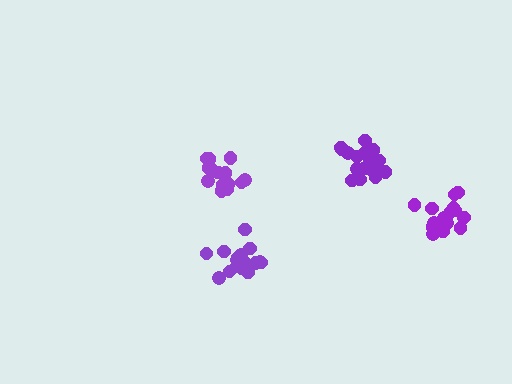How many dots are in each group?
Group 1: 17 dots, Group 2: 19 dots, Group 3: 14 dots, Group 4: 19 dots (69 total).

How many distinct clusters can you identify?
There are 4 distinct clusters.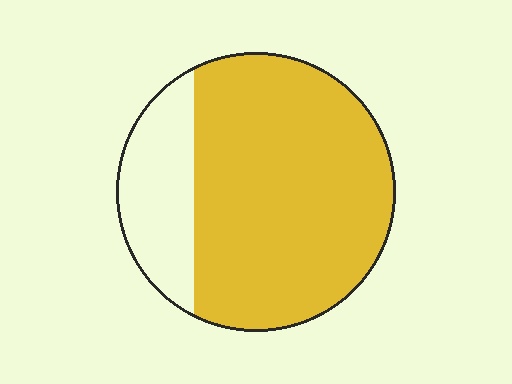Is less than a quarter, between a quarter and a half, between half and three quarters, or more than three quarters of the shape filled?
More than three quarters.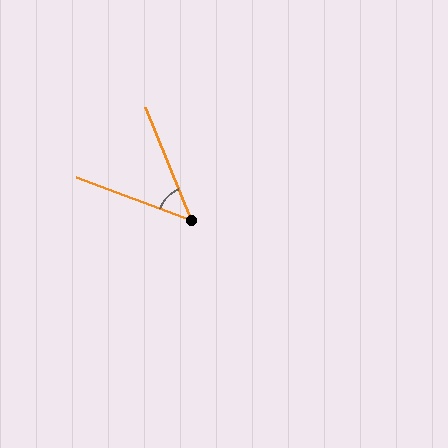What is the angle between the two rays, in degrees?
Approximately 48 degrees.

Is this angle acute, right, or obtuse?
It is acute.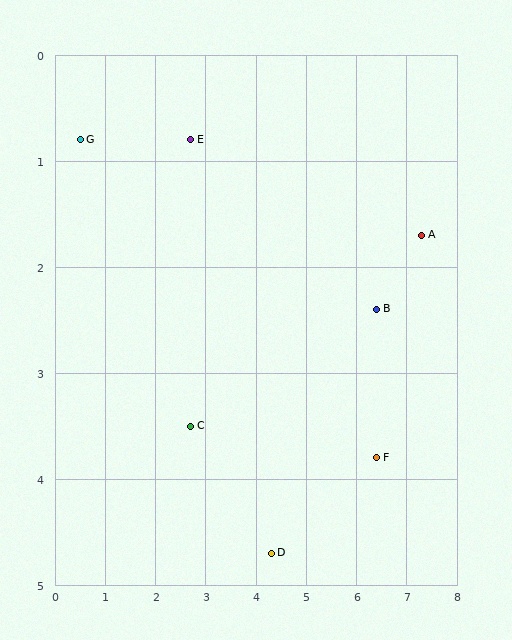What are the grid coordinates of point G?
Point G is at approximately (0.5, 0.8).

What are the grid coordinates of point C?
Point C is at approximately (2.7, 3.5).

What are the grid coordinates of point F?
Point F is at approximately (6.4, 3.8).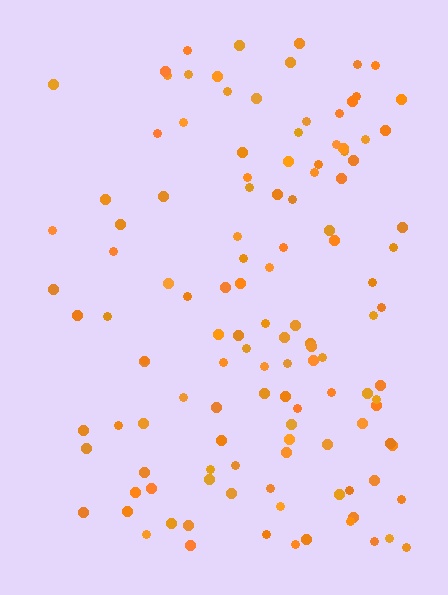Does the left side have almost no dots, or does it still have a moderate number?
Still a moderate number, just noticeably fewer than the right.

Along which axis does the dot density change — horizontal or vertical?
Horizontal.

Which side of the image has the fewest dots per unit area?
The left.